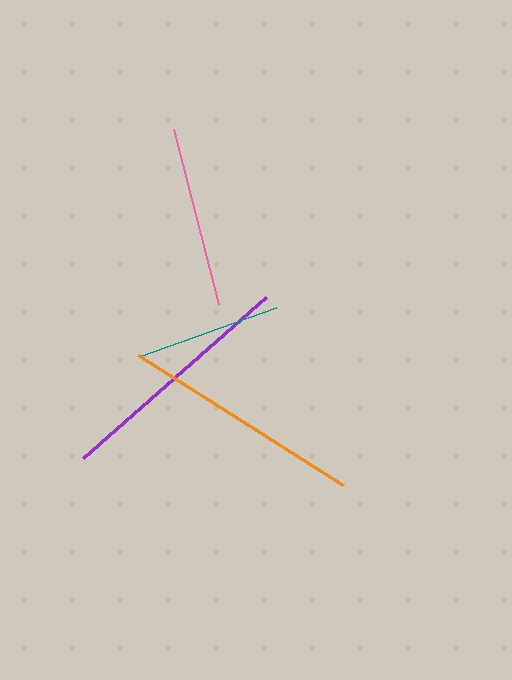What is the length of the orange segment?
The orange segment is approximately 243 pixels long.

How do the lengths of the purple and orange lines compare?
The purple and orange lines are approximately the same length.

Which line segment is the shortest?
The teal line is the shortest at approximately 146 pixels.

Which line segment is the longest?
The purple line is the longest at approximately 244 pixels.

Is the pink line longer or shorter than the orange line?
The orange line is longer than the pink line.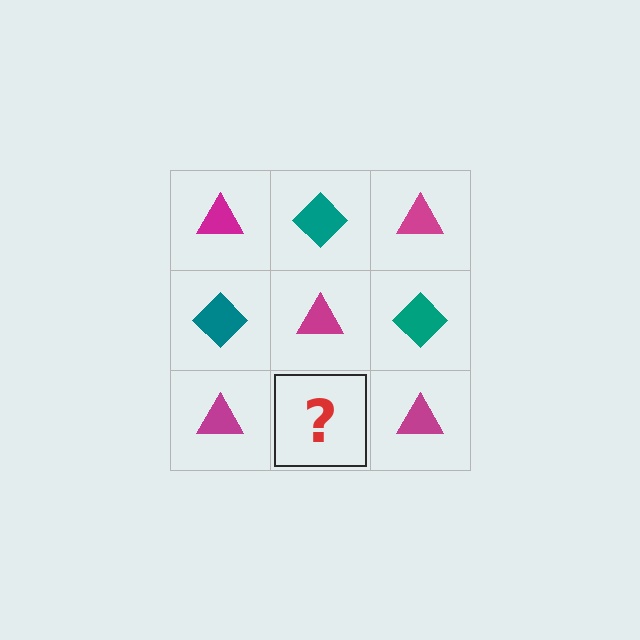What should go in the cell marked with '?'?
The missing cell should contain a teal diamond.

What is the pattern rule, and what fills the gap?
The rule is that it alternates magenta triangle and teal diamond in a checkerboard pattern. The gap should be filled with a teal diamond.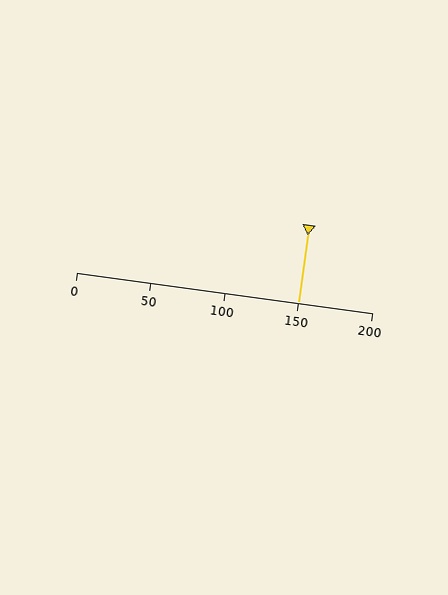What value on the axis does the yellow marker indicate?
The marker indicates approximately 150.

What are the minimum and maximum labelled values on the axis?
The axis runs from 0 to 200.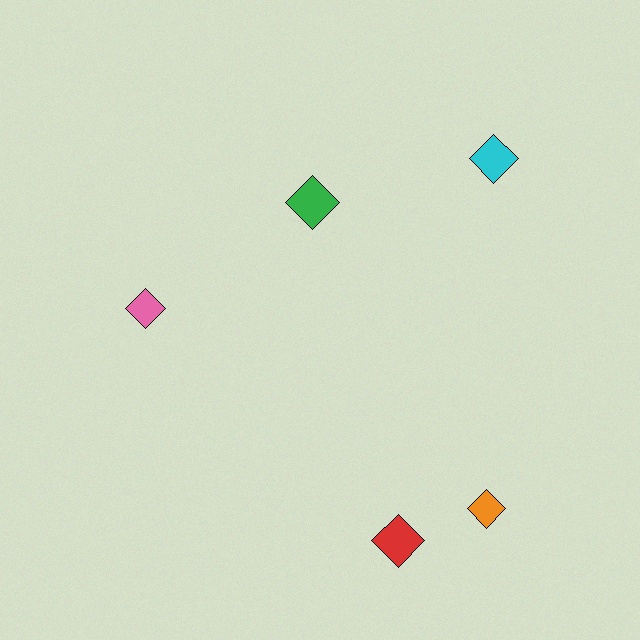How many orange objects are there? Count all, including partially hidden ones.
There is 1 orange object.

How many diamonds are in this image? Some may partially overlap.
There are 5 diamonds.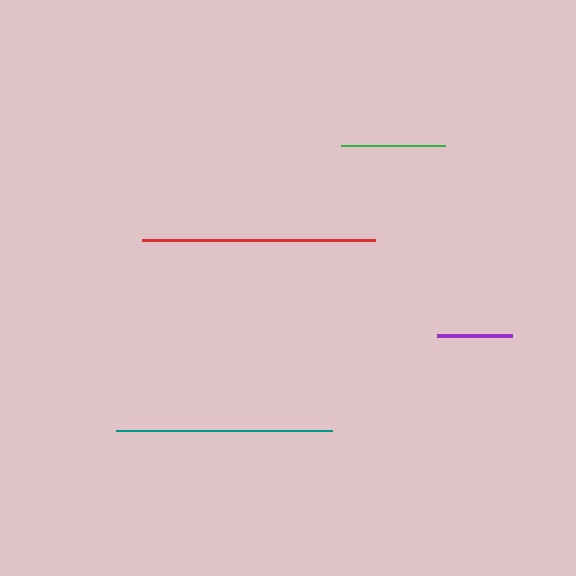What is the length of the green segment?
The green segment is approximately 104 pixels long.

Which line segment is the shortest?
The purple line is the shortest at approximately 75 pixels.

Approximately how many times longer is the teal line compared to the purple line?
The teal line is approximately 2.9 times the length of the purple line.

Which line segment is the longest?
The red line is the longest at approximately 233 pixels.